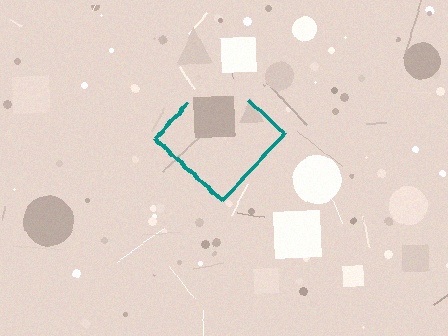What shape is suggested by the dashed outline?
The dashed outline suggests a diamond.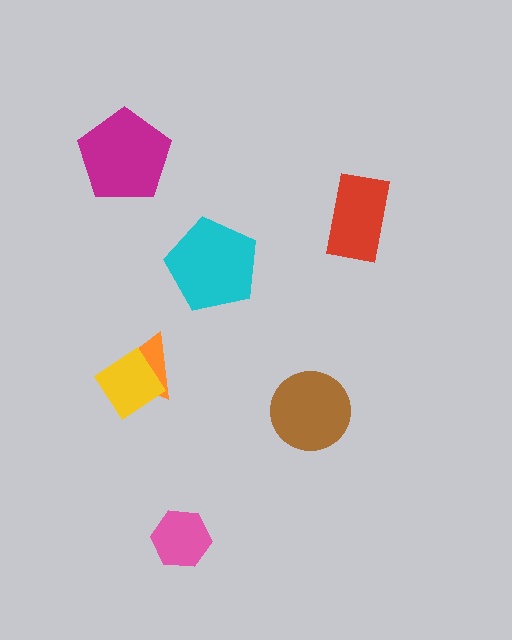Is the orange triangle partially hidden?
Yes, it is partially covered by another shape.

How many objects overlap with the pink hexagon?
0 objects overlap with the pink hexagon.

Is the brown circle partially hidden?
No, no other shape covers it.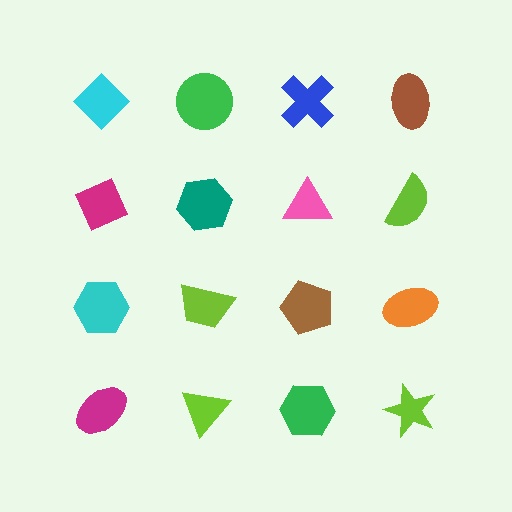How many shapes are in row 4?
4 shapes.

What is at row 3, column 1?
A cyan hexagon.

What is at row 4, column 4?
A lime star.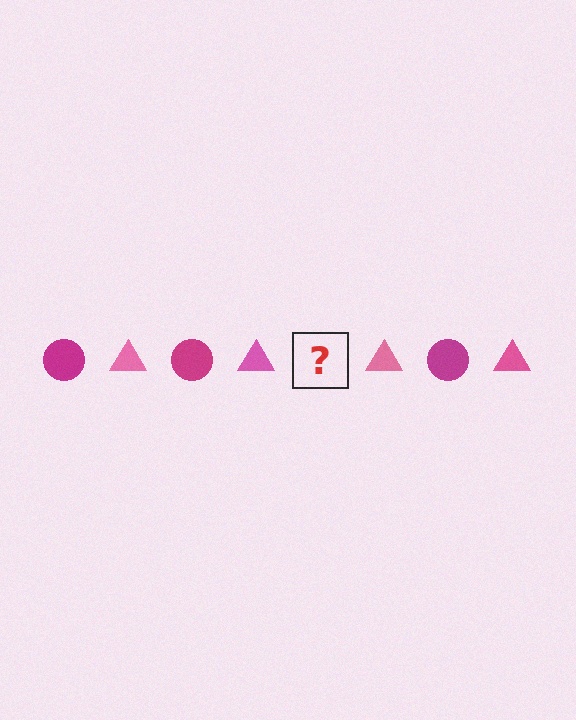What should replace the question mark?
The question mark should be replaced with a magenta circle.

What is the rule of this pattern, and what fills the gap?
The rule is that the pattern alternates between magenta circle and pink triangle. The gap should be filled with a magenta circle.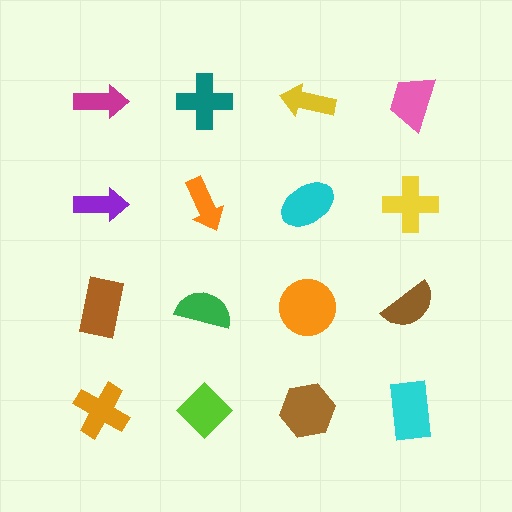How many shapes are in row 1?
4 shapes.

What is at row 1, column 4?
A pink trapezoid.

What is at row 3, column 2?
A green semicircle.